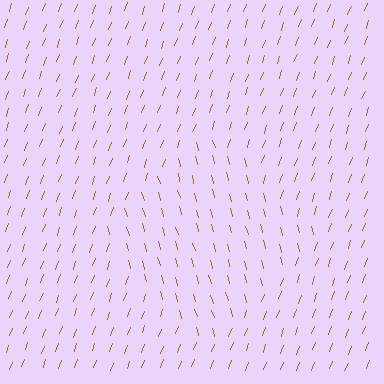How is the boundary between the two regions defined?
The boundary is defined purely by a change in line orientation (approximately 36 degrees difference). All lines are the same color and thickness.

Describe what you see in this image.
The image is filled with small brown line segments. A diamond region in the image has lines oriented differently from the surrounding lines, creating a visible texture boundary.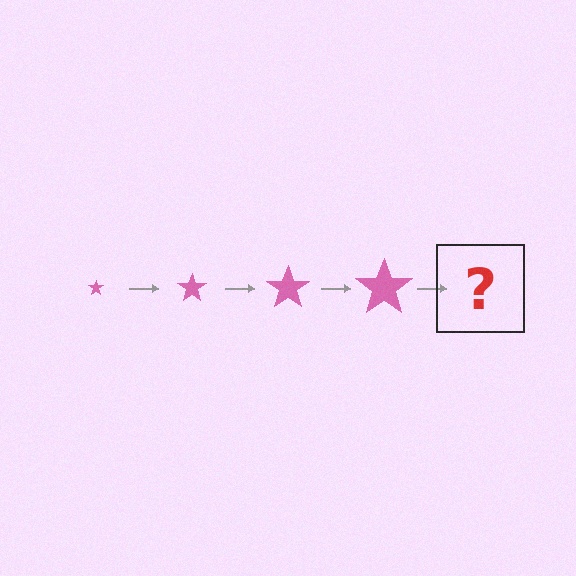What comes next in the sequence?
The next element should be a pink star, larger than the previous one.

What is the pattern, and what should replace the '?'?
The pattern is that the star gets progressively larger each step. The '?' should be a pink star, larger than the previous one.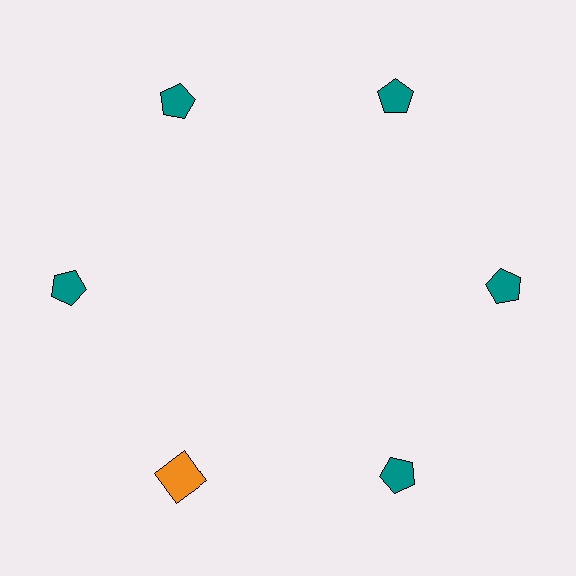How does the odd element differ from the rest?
It differs in both color (orange instead of teal) and shape (square instead of pentagon).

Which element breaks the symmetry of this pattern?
The orange square at roughly the 7 o'clock position breaks the symmetry. All other shapes are teal pentagons.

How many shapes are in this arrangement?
There are 6 shapes arranged in a ring pattern.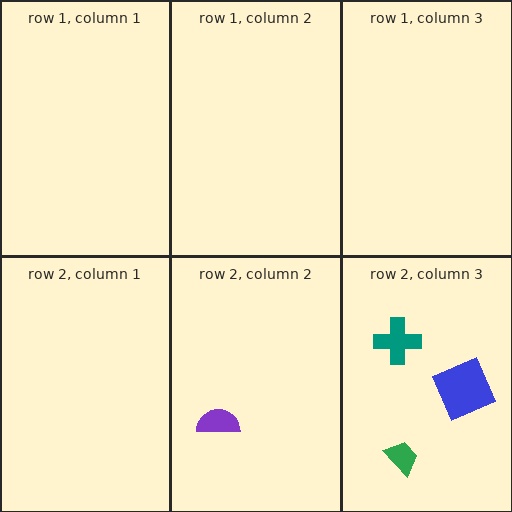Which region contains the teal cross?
The row 2, column 3 region.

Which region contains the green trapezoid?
The row 2, column 3 region.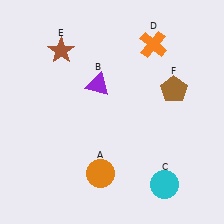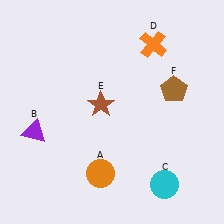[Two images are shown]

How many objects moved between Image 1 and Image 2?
2 objects moved between the two images.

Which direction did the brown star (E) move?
The brown star (E) moved down.